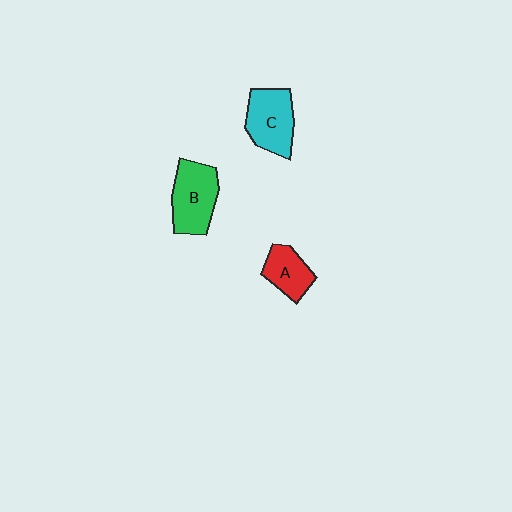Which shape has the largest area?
Shape B (green).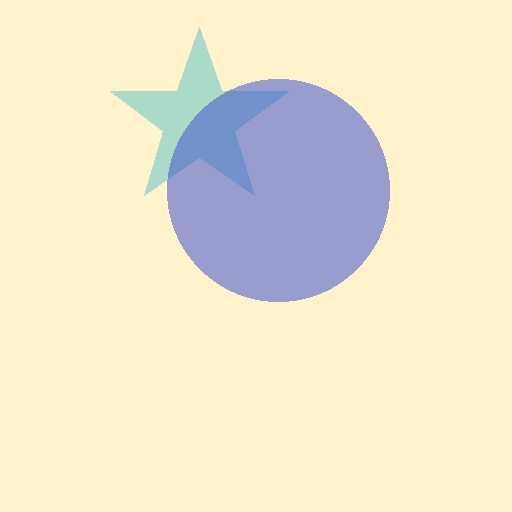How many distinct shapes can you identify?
There are 2 distinct shapes: a cyan star, a blue circle.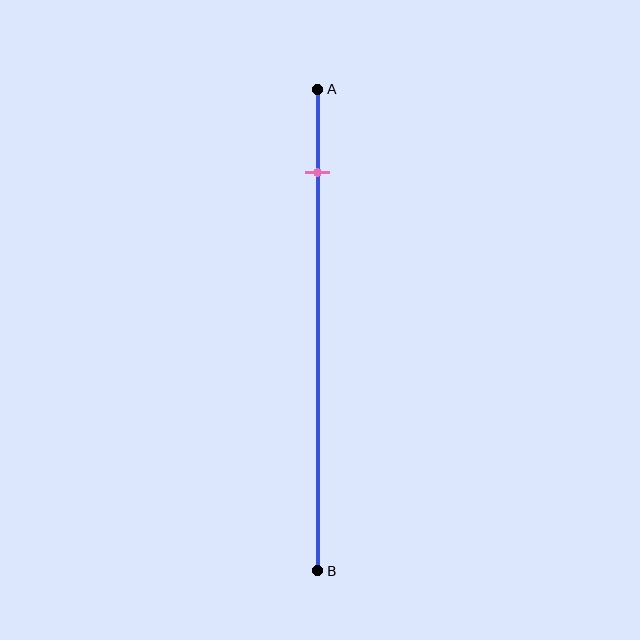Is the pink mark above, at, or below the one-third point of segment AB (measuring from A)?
The pink mark is above the one-third point of segment AB.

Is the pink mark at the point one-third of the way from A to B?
No, the mark is at about 15% from A, not at the 33% one-third point.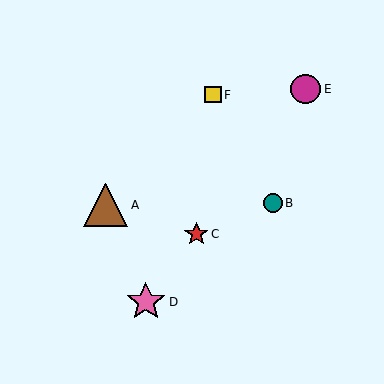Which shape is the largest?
The brown triangle (labeled A) is the largest.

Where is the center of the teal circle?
The center of the teal circle is at (273, 203).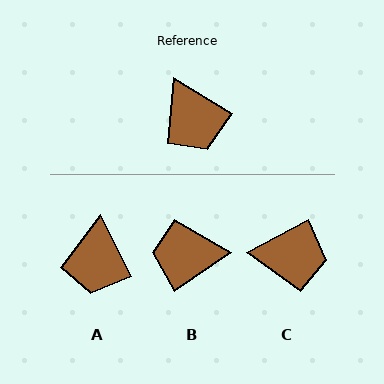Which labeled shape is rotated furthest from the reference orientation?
B, about 115 degrees away.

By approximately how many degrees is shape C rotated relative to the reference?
Approximately 59 degrees counter-clockwise.